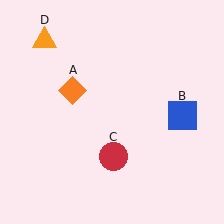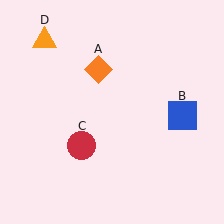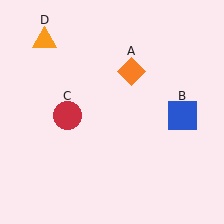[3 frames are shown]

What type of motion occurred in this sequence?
The orange diamond (object A), red circle (object C) rotated clockwise around the center of the scene.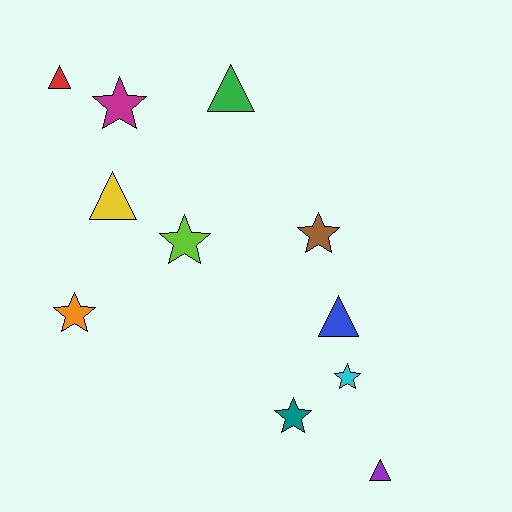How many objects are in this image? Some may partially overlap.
There are 11 objects.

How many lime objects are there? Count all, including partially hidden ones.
There is 1 lime object.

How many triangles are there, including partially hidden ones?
There are 5 triangles.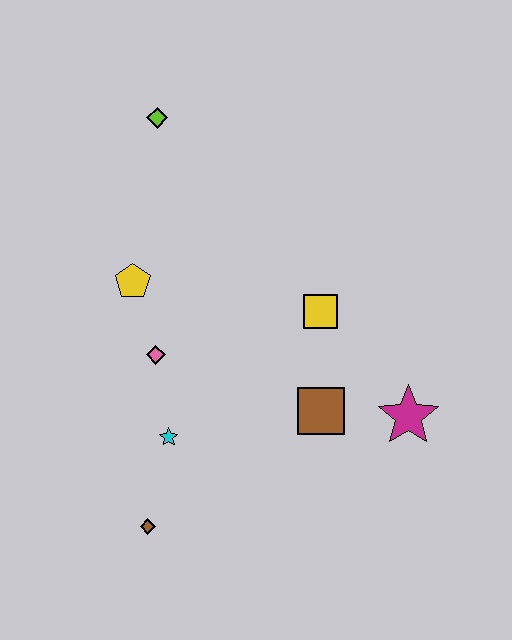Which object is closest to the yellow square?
The brown square is closest to the yellow square.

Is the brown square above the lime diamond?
No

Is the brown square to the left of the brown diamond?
No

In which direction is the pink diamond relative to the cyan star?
The pink diamond is above the cyan star.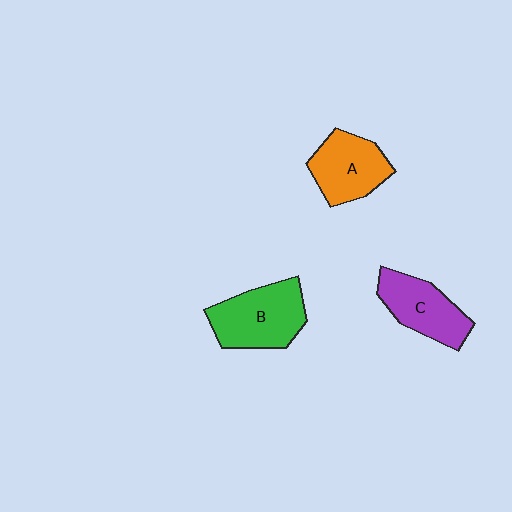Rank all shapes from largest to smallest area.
From largest to smallest: B (green), C (purple), A (orange).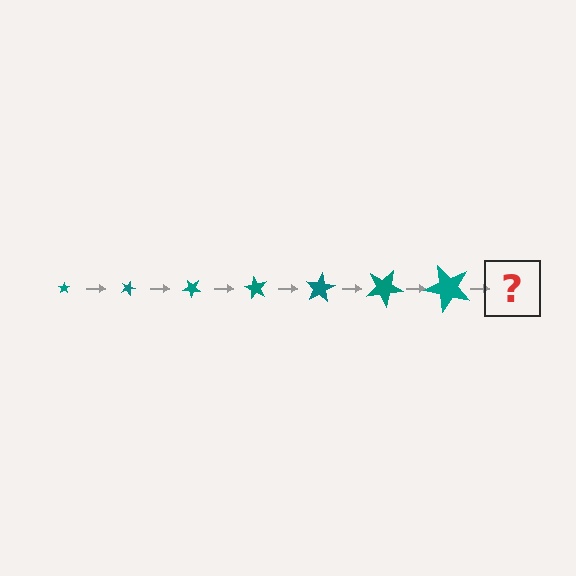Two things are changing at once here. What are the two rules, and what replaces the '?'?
The two rules are that the star grows larger each step and it rotates 20 degrees each step. The '?' should be a star, larger than the previous one and rotated 140 degrees from the start.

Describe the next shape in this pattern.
It should be a star, larger than the previous one and rotated 140 degrees from the start.